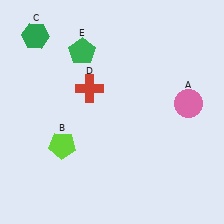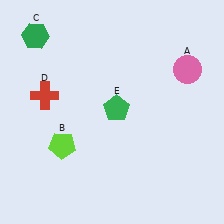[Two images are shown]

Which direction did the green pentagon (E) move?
The green pentagon (E) moved down.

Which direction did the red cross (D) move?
The red cross (D) moved left.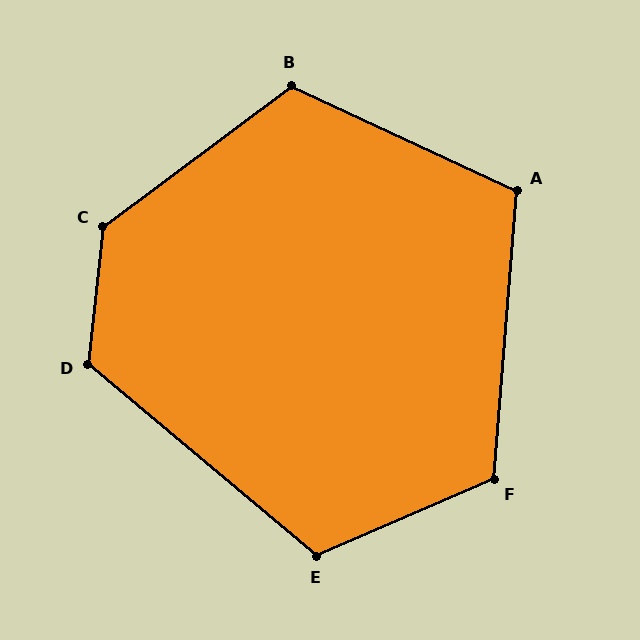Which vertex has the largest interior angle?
C, at approximately 133 degrees.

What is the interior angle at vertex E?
Approximately 117 degrees (obtuse).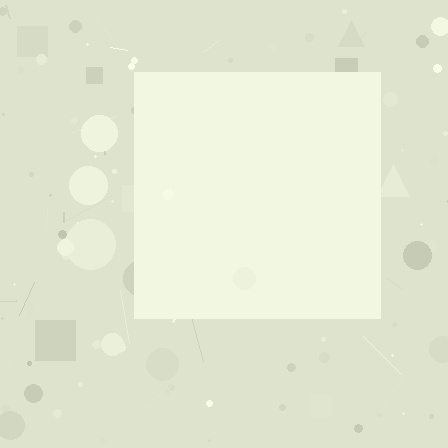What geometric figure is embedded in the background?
A square is embedded in the background.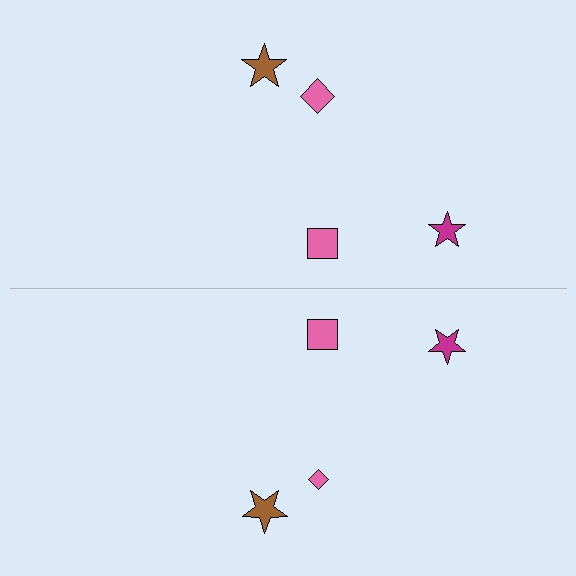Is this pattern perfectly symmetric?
No, the pattern is not perfectly symmetric. The pink diamond on the bottom side has a different size than its mirror counterpart.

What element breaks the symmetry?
The pink diamond on the bottom side has a different size than its mirror counterpart.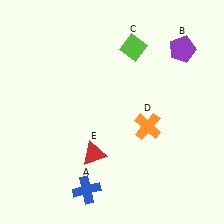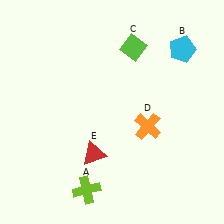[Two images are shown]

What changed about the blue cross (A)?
In Image 1, A is blue. In Image 2, it changed to lime.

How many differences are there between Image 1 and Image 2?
There are 2 differences between the two images.